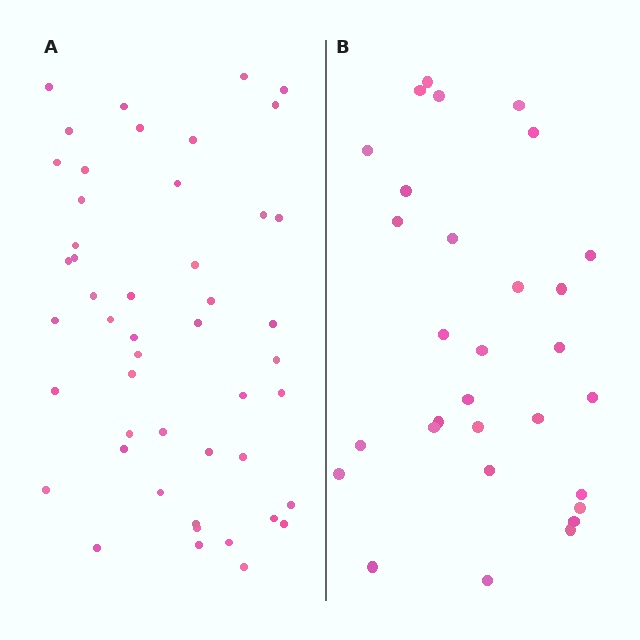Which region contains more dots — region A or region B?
Region A (the left region) has more dots.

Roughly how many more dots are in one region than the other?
Region A has approximately 20 more dots than region B.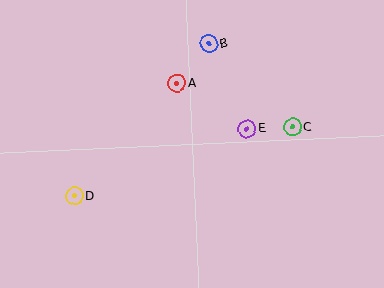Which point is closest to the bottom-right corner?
Point C is closest to the bottom-right corner.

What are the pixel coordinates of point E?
Point E is at (247, 129).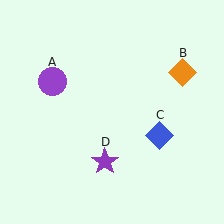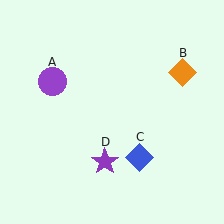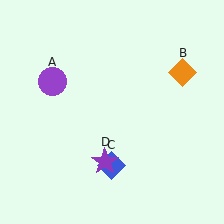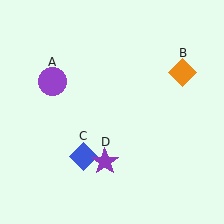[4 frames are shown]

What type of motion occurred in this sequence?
The blue diamond (object C) rotated clockwise around the center of the scene.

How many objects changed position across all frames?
1 object changed position: blue diamond (object C).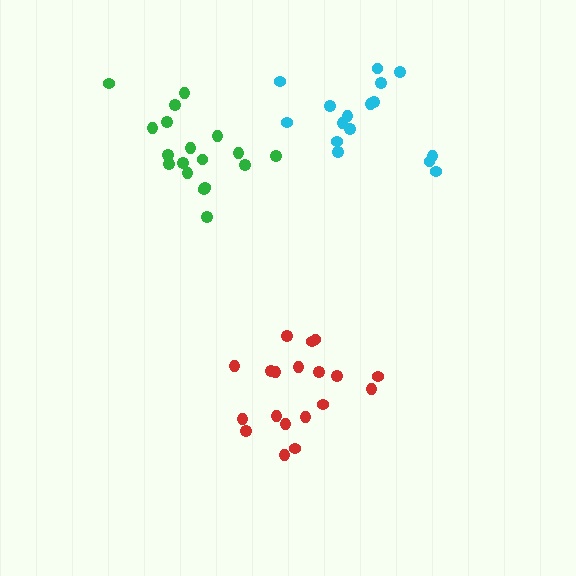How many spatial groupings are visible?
There are 3 spatial groupings.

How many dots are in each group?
Group 1: 19 dots, Group 2: 16 dots, Group 3: 18 dots (53 total).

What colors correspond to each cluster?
The clusters are colored: red, cyan, green.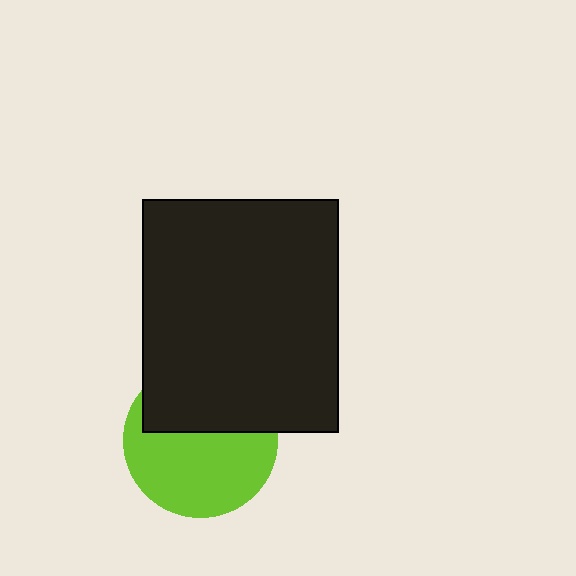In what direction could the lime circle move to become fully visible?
The lime circle could move down. That would shift it out from behind the black rectangle entirely.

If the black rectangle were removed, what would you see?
You would see the complete lime circle.